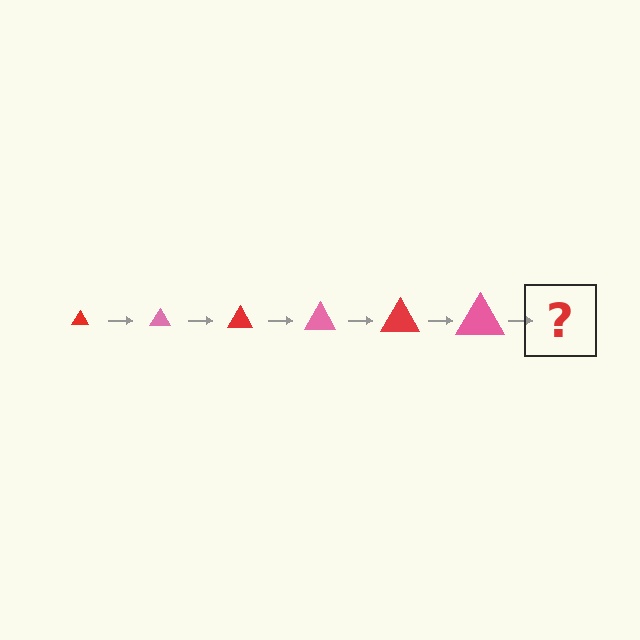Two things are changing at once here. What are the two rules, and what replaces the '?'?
The two rules are that the triangle grows larger each step and the color cycles through red and pink. The '?' should be a red triangle, larger than the previous one.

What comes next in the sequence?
The next element should be a red triangle, larger than the previous one.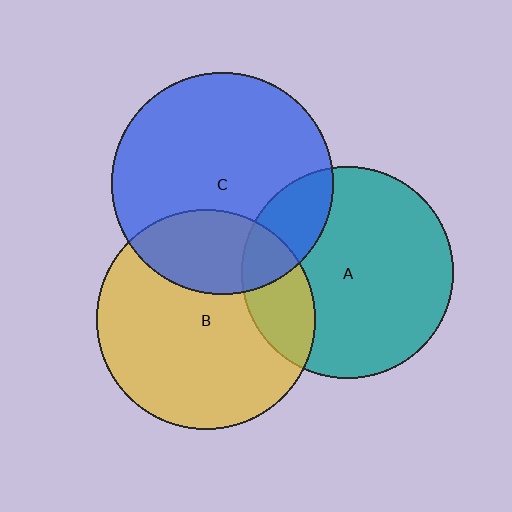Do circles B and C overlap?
Yes.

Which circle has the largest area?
Circle C (blue).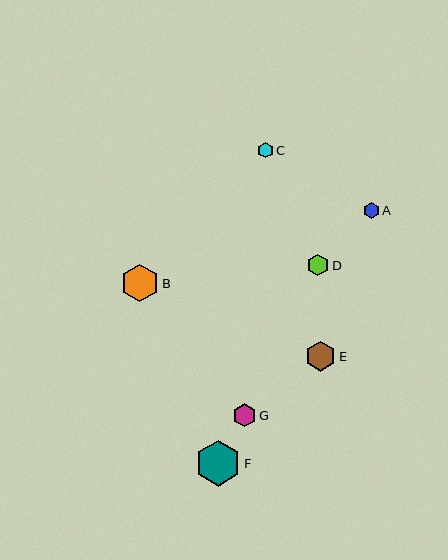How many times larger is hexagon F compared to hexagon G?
Hexagon F is approximately 2.0 times the size of hexagon G.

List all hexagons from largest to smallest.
From largest to smallest: F, B, E, G, D, A, C.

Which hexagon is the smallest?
Hexagon C is the smallest with a size of approximately 15 pixels.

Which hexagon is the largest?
Hexagon F is the largest with a size of approximately 46 pixels.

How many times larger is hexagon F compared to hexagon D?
Hexagon F is approximately 2.1 times the size of hexagon D.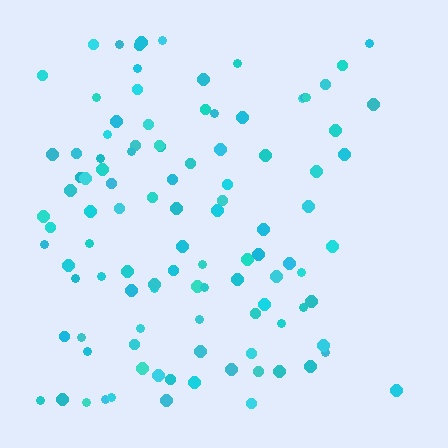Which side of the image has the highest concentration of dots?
The left.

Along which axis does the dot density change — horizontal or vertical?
Horizontal.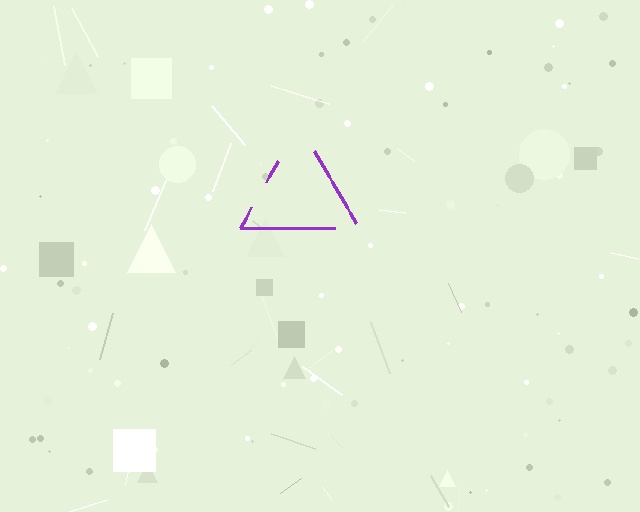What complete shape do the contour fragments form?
The contour fragments form a triangle.